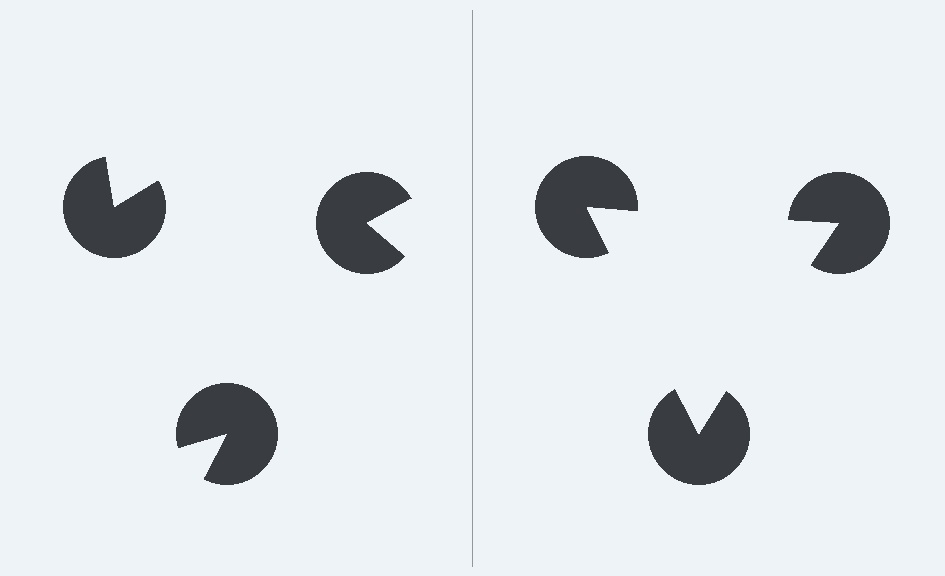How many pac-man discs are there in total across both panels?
6 — 3 on each side.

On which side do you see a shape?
An illusory triangle appears on the right side. On the left side the wedge cuts are rotated, so no coherent shape forms.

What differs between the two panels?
The pac-man discs are positioned identically on both sides; only the wedge orientations differ. On the right they align to a triangle; on the left they are misaligned.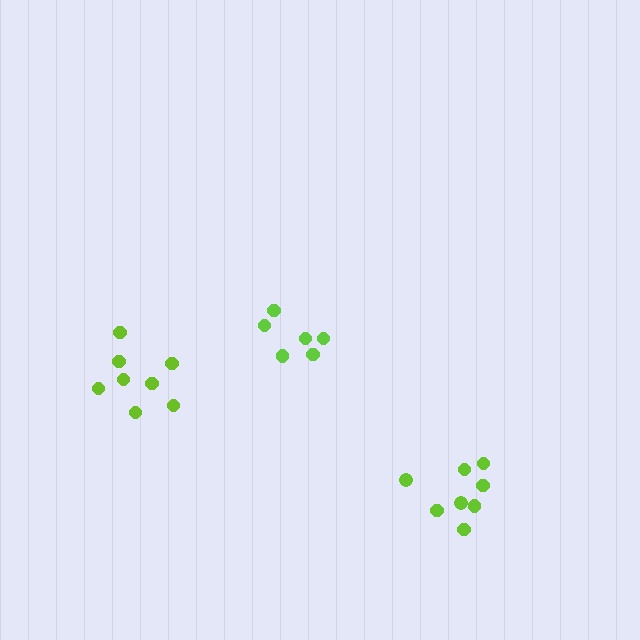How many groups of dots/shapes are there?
There are 3 groups.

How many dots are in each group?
Group 1: 6 dots, Group 2: 8 dots, Group 3: 8 dots (22 total).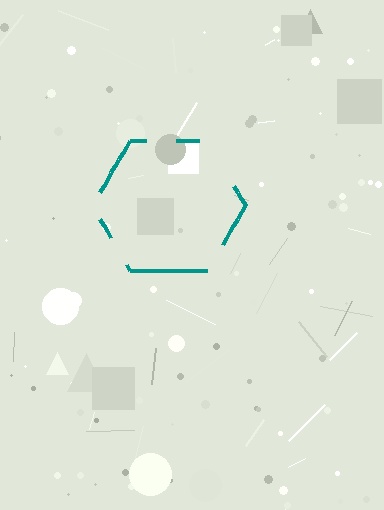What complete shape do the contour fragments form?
The contour fragments form a hexagon.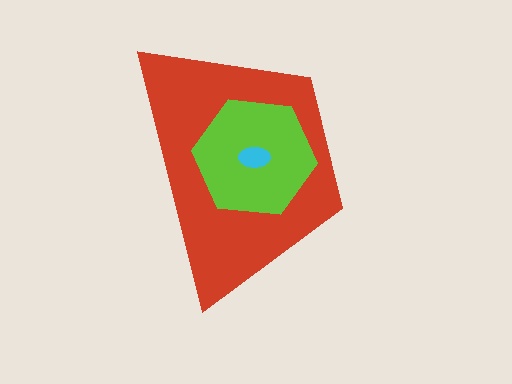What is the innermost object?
The cyan ellipse.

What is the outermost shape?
The red trapezoid.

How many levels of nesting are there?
3.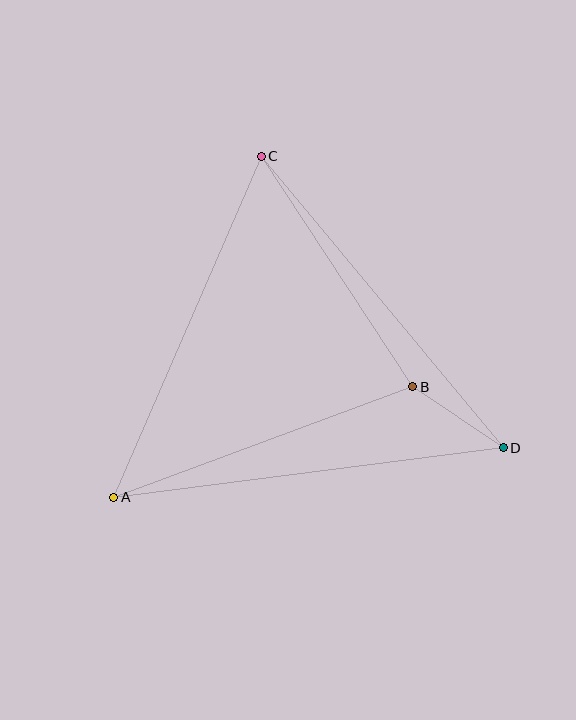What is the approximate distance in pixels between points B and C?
The distance between B and C is approximately 276 pixels.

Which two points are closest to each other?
Points B and D are closest to each other.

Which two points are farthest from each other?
Points A and D are farthest from each other.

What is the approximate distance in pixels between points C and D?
The distance between C and D is approximately 379 pixels.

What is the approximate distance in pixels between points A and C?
The distance between A and C is approximately 371 pixels.